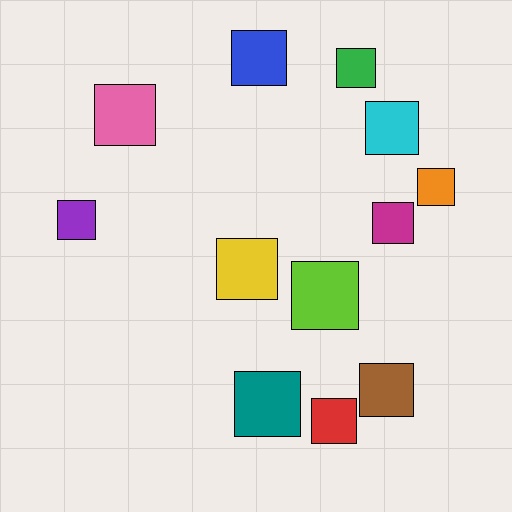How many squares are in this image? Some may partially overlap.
There are 12 squares.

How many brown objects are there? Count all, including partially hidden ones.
There is 1 brown object.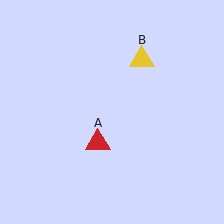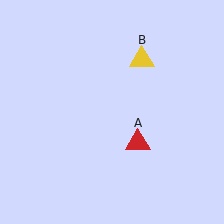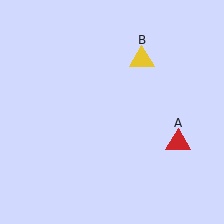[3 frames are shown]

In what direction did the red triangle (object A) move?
The red triangle (object A) moved right.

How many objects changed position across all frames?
1 object changed position: red triangle (object A).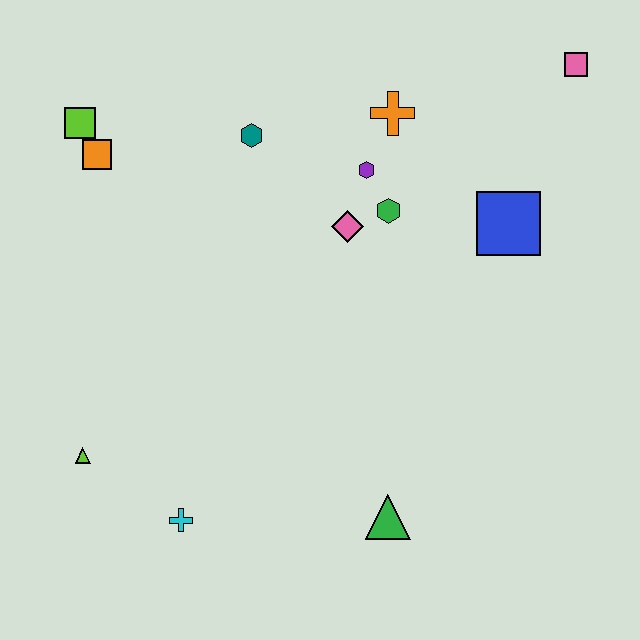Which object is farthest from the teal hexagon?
The green triangle is farthest from the teal hexagon.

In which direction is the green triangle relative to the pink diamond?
The green triangle is below the pink diamond.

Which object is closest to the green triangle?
The cyan cross is closest to the green triangle.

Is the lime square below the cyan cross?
No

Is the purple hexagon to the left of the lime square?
No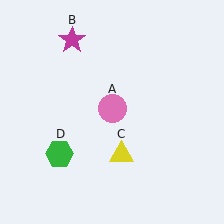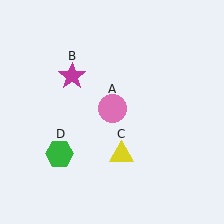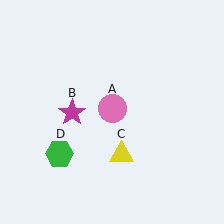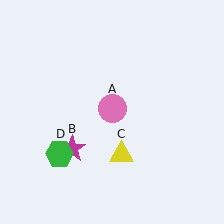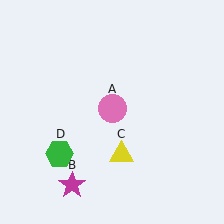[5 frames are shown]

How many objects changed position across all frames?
1 object changed position: magenta star (object B).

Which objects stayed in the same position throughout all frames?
Pink circle (object A) and yellow triangle (object C) and green hexagon (object D) remained stationary.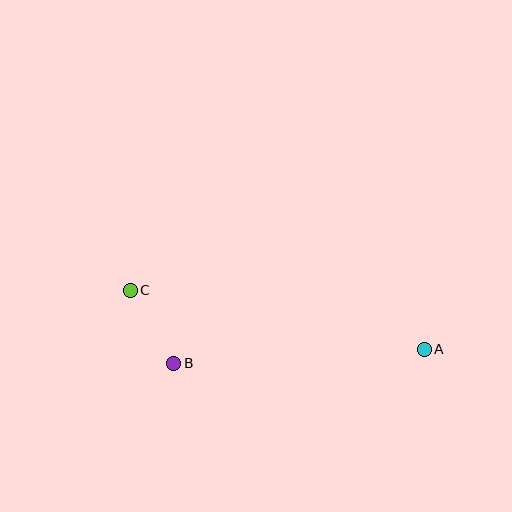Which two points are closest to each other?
Points B and C are closest to each other.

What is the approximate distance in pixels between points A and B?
The distance between A and B is approximately 251 pixels.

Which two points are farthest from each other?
Points A and C are farthest from each other.